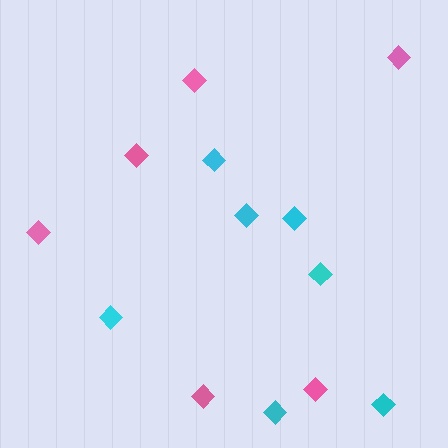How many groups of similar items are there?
There are 2 groups: one group of pink diamonds (6) and one group of cyan diamonds (7).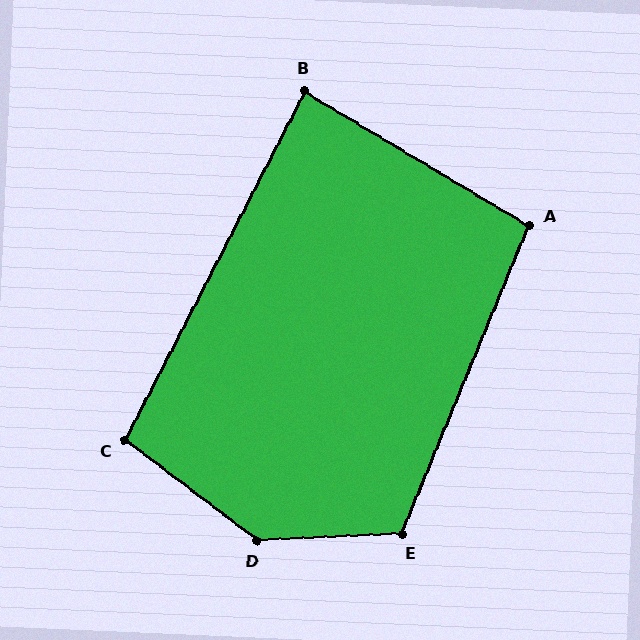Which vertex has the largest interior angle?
D, at approximately 140 degrees.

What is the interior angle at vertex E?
Approximately 115 degrees (obtuse).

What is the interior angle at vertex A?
Approximately 99 degrees (obtuse).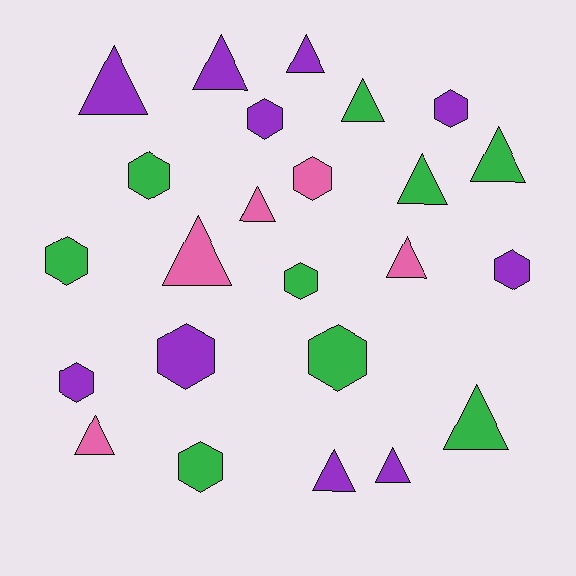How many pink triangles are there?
There are 4 pink triangles.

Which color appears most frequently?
Purple, with 10 objects.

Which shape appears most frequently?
Triangle, with 13 objects.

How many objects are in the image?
There are 24 objects.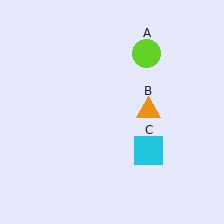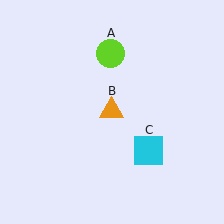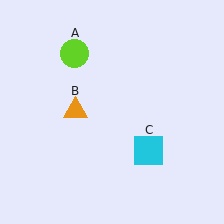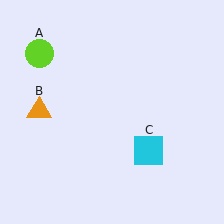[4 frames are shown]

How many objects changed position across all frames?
2 objects changed position: lime circle (object A), orange triangle (object B).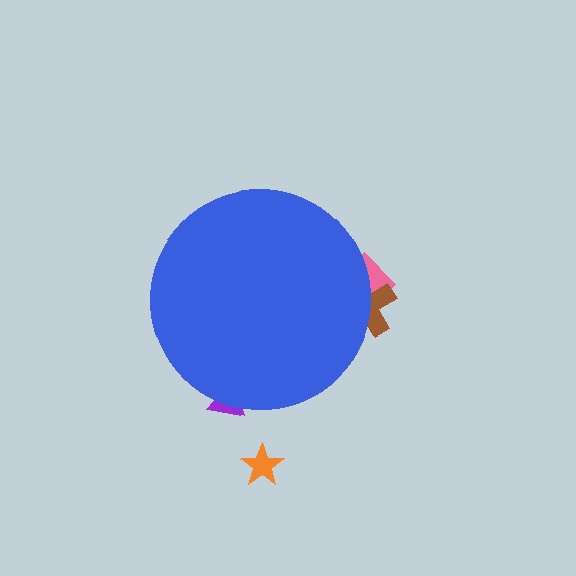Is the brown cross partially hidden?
Yes, the brown cross is partially hidden behind the blue circle.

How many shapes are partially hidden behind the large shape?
3 shapes are partially hidden.